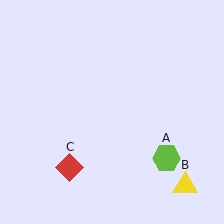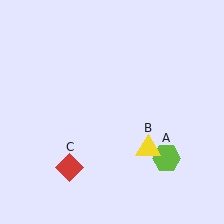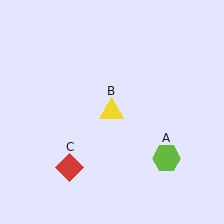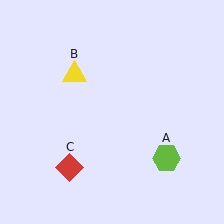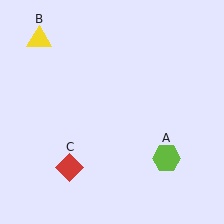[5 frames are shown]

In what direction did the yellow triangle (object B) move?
The yellow triangle (object B) moved up and to the left.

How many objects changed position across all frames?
1 object changed position: yellow triangle (object B).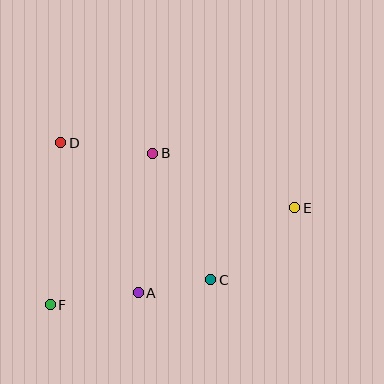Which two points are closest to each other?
Points A and C are closest to each other.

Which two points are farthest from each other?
Points E and F are farthest from each other.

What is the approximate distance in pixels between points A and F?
The distance between A and F is approximately 89 pixels.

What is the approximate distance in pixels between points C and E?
The distance between C and E is approximately 111 pixels.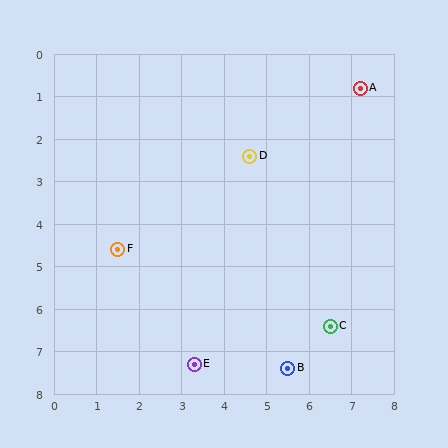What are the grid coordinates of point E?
Point E is at approximately (3.3, 7.3).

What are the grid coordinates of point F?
Point F is at approximately (1.5, 4.6).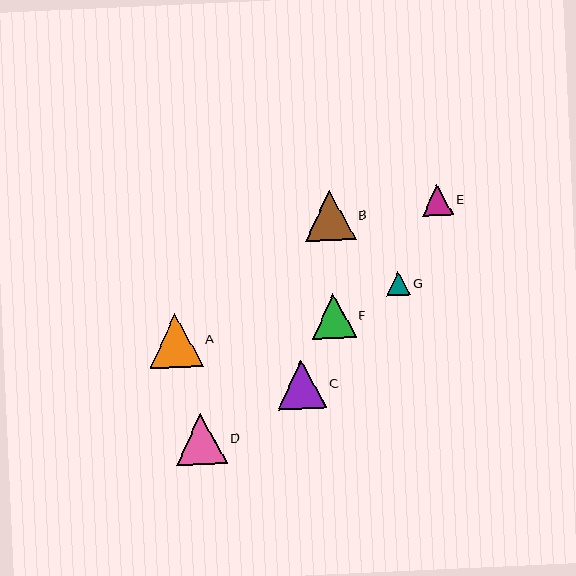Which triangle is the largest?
Triangle A is the largest with a size of approximately 54 pixels.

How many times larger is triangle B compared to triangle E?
Triangle B is approximately 1.6 times the size of triangle E.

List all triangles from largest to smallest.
From largest to smallest: A, D, B, C, F, E, G.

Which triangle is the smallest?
Triangle G is the smallest with a size of approximately 24 pixels.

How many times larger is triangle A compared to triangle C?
Triangle A is approximately 1.1 times the size of triangle C.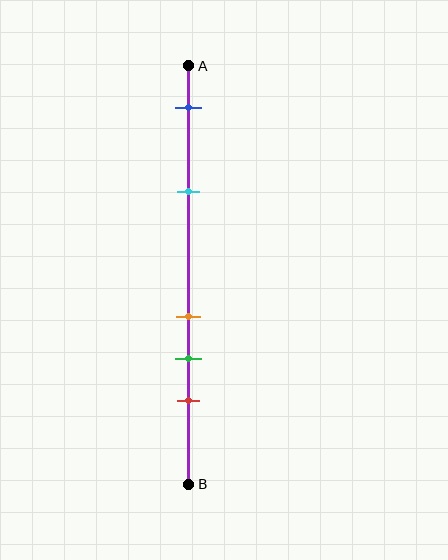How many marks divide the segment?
There are 5 marks dividing the segment.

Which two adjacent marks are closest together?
The orange and green marks are the closest adjacent pair.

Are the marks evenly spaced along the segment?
No, the marks are not evenly spaced.